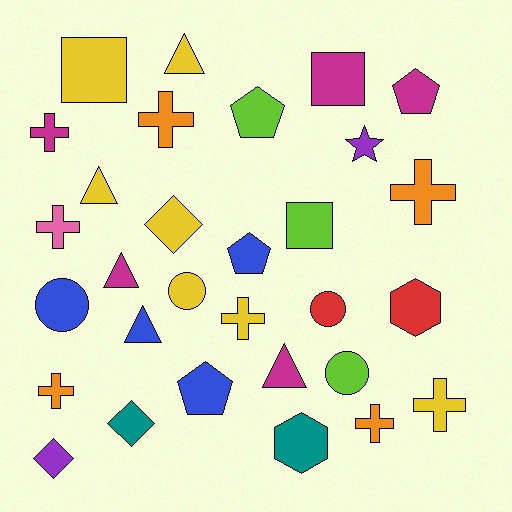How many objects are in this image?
There are 30 objects.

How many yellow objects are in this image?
There are 7 yellow objects.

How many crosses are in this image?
There are 8 crosses.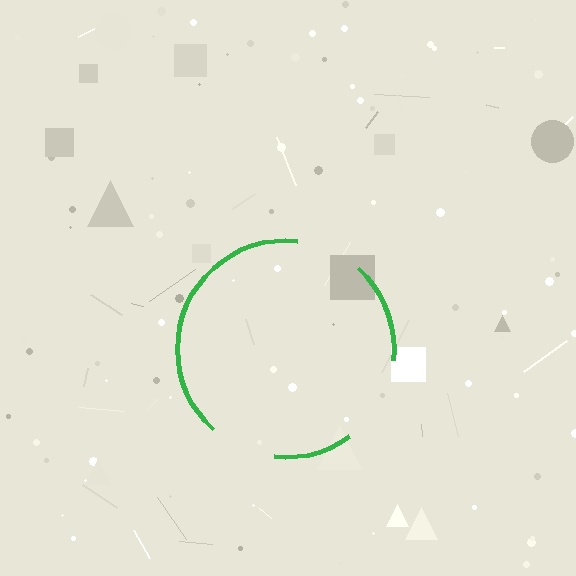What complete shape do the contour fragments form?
The contour fragments form a circle.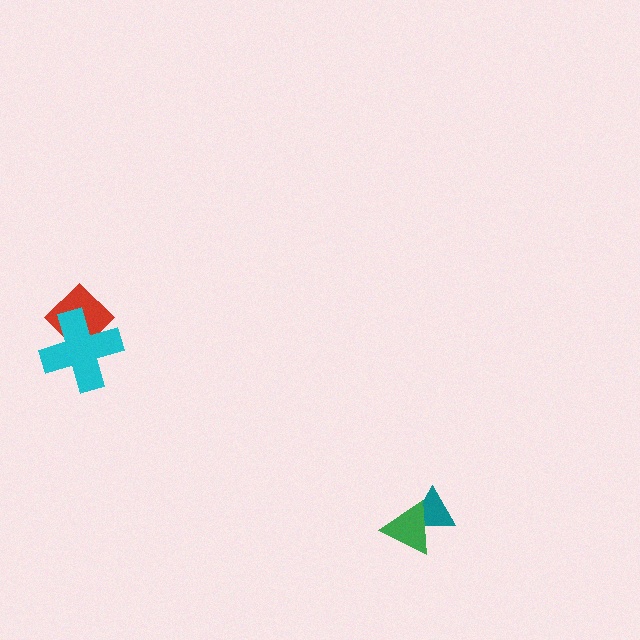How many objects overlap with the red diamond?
1 object overlaps with the red diamond.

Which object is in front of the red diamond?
The cyan cross is in front of the red diamond.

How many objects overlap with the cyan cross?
1 object overlaps with the cyan cross.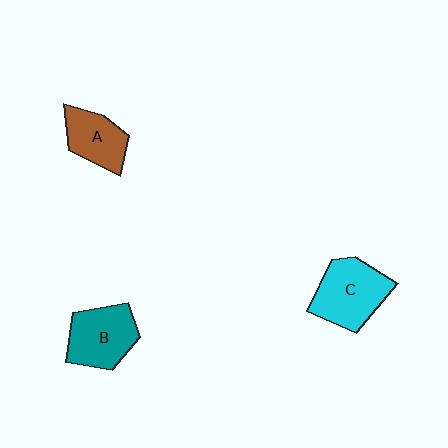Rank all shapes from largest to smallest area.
From largest to smallest: C (cyan), B (teal), A (brown).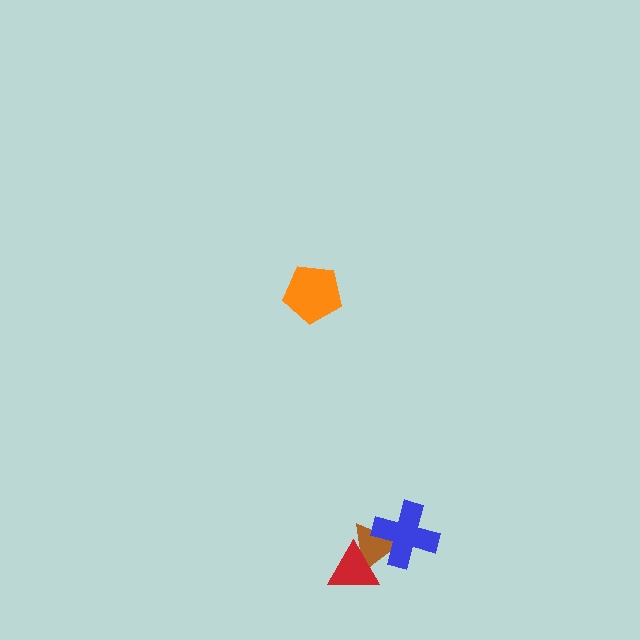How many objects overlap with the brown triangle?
2 objects overlap with the brown triangle.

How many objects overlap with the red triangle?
1 object overlaps with the red triangle.